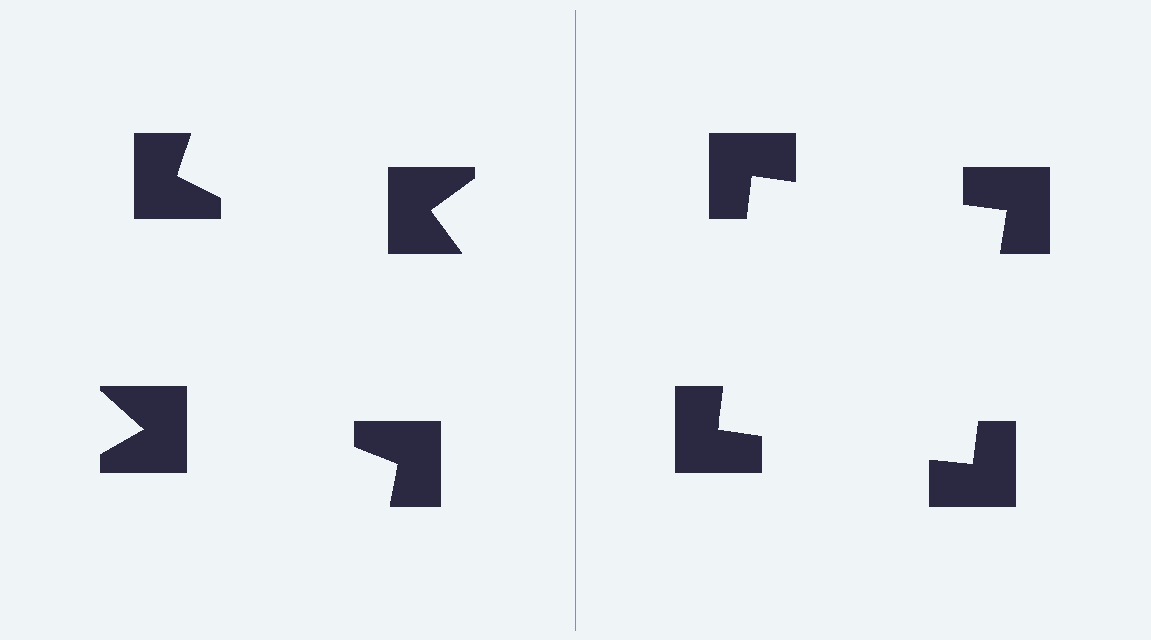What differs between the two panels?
The notched squares are positioned identically on both sides; only the wedge orientations differ. On the right they align to a square; on the left they are misaligned.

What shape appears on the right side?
An illusory square.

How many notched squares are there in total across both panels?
8 — 4 on each side.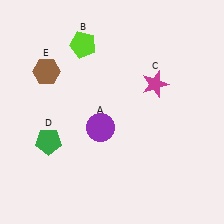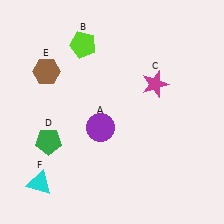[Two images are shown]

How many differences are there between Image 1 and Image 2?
There is 1 difference between the two images.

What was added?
A cyan triangle (F) was added in Image 2.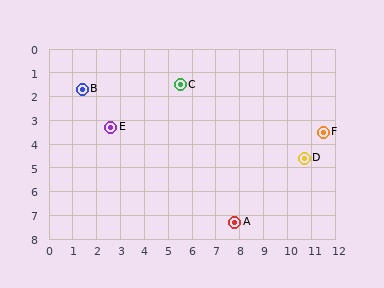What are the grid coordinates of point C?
Point C is at approximately (5.5, 1.5).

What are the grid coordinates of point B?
Point B is at approximately (1.4, 1.7).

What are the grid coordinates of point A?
Point A is at approximately (7.8, 7.3).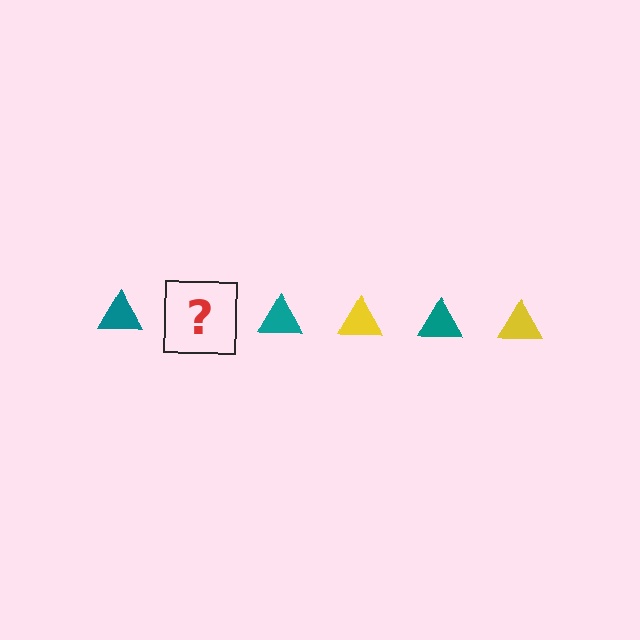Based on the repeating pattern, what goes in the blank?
The blank should be a yellow triangle.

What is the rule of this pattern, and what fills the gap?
The rule is that the pattern cycles through teal, yellow triangles. The gap should be filled with a yellow triangle.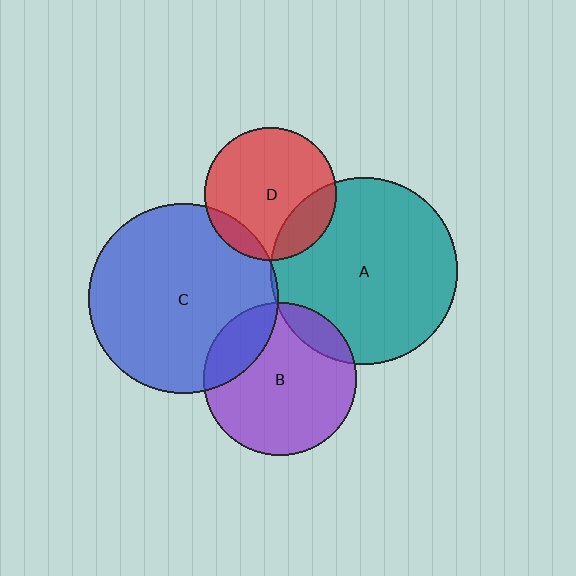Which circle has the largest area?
Circle C (blue).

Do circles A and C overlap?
Yes.